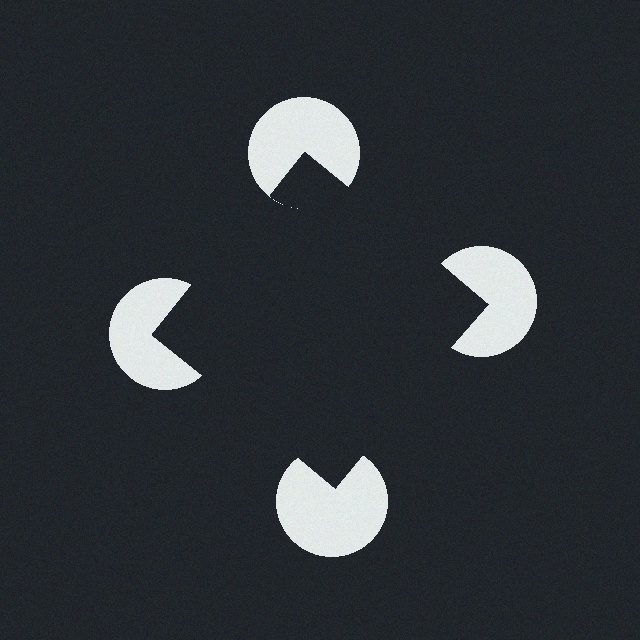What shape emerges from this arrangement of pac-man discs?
An illusory square — its edges are inferred from the aligned wedge cuts in the pac-man discs, not physically drawn.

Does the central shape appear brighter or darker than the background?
It typically appears slightly darker than the background, even though no actual brightness change is drawn.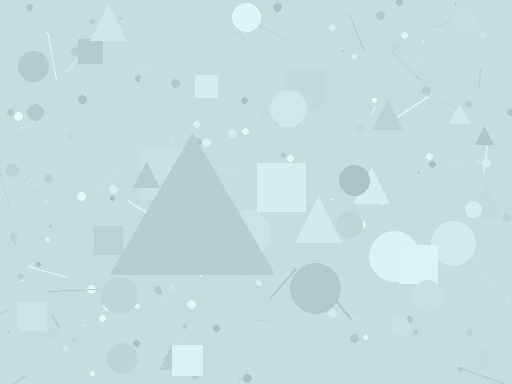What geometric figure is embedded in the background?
A triangle is embedded in the background.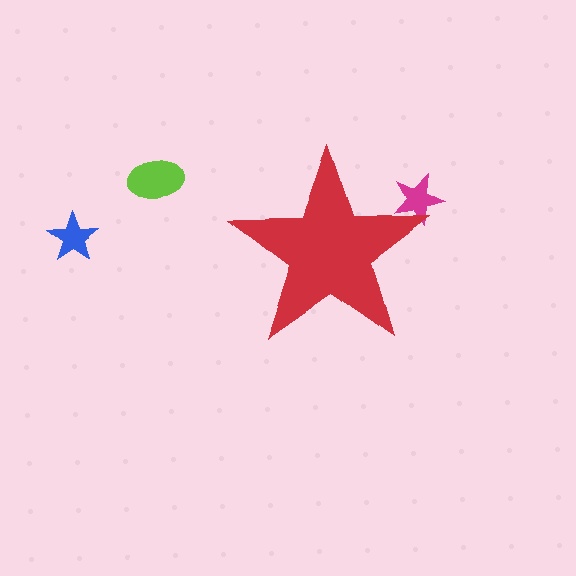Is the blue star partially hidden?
No, the blue star is fully visible.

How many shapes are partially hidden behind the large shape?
1 shape is partially hidden.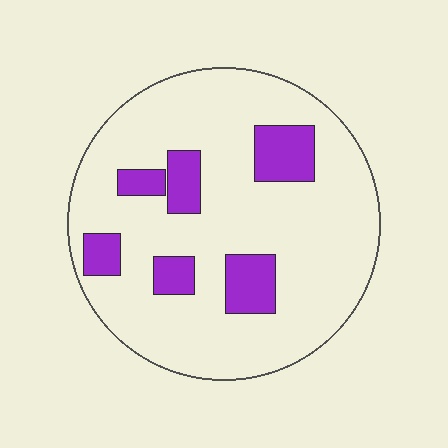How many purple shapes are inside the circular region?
6.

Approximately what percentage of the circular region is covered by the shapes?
Approximately 15%.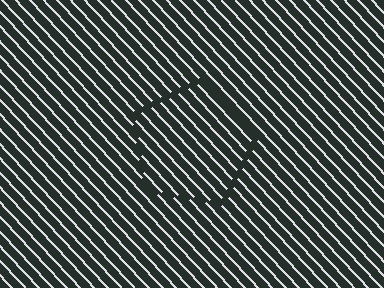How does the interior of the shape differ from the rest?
The interior of the shape contains the same grating, shifted by half a period — the contour is defined by the phase discontinuity where line-ends from the inner and outer gratings abut.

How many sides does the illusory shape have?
5 sides — the line-ends trace a pentagon.